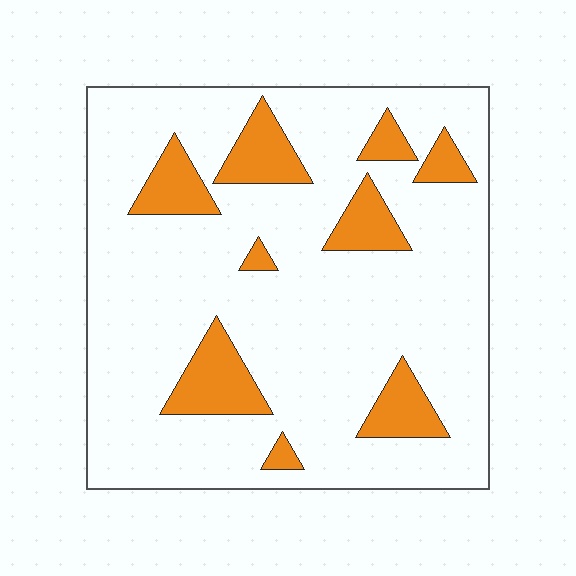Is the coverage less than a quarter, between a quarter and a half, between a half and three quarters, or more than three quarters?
Less than a quarter.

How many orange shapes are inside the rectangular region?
9.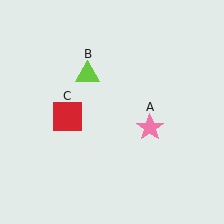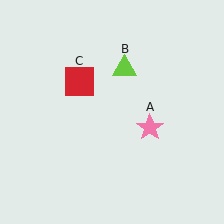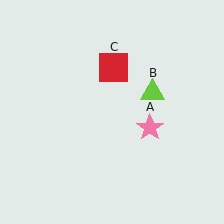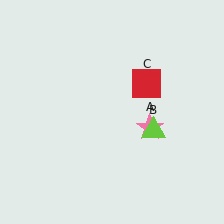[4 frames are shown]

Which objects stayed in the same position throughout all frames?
Pink star (object A) remained stationary.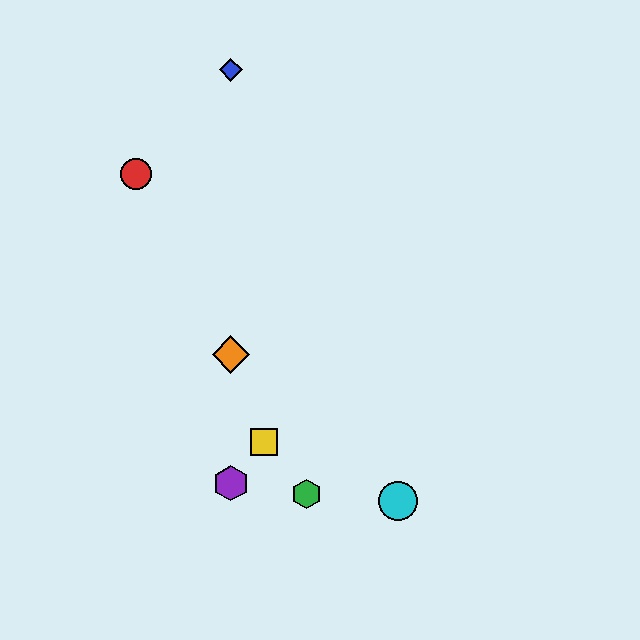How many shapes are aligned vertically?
3 shapes (the blue diamond, the purple hexagon, the orange diamond) are aligned vertically.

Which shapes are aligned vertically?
The blue diamond, the purple hexagon, the orange diamond are aligned vertically.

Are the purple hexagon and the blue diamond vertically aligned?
Yes, both are at x≈231.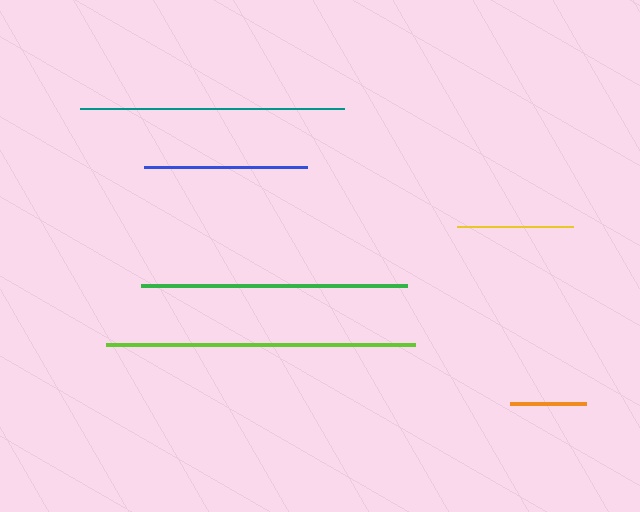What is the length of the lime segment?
The lime segment is approximately 309 pixels long.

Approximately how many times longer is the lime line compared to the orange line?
The lime line is approximately 4.1 times the length of the orange line.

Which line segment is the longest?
The lime line is the longest at approximately 309 pixels.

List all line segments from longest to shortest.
From longest to shortest: lime, green, teal, blue, yellow, orange.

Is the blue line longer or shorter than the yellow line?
The blue line is longer than the yellow line.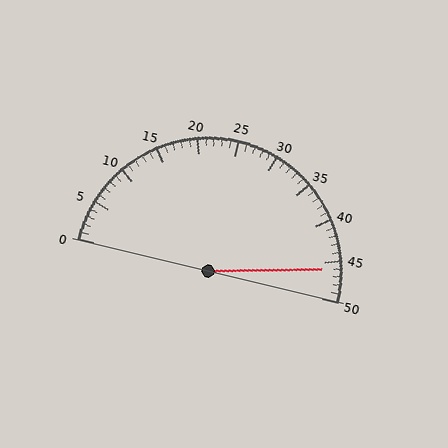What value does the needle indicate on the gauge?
The needle indicates approximately 46.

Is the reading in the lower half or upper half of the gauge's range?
The reading is in the upper half of the range (0 to 50).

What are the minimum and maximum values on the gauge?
The gauge ranges from 0 to 50.